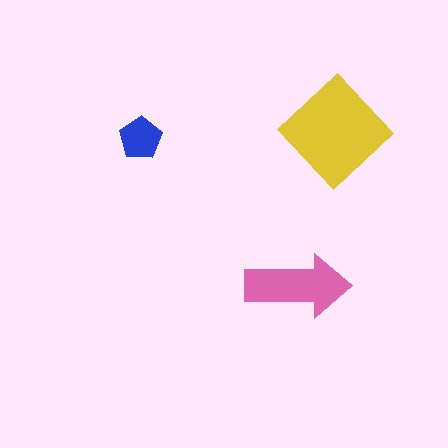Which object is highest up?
The yellow diamond is topmost.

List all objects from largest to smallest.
The yellow diamond, the pink arrow, the blue pentagon.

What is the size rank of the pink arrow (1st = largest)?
2nd.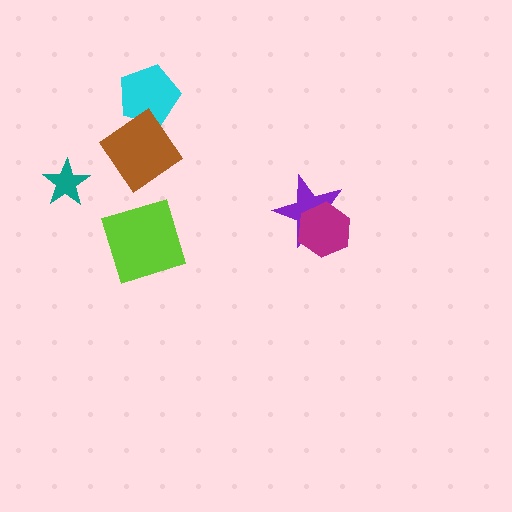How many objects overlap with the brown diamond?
1 object overlaps with the brown diamond.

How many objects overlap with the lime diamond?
0 objects overlap with the lime diamond.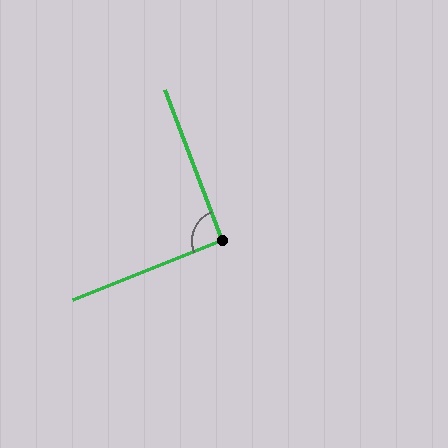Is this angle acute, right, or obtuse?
It is approximately a right angle.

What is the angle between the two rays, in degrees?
Approximately 91 degrees.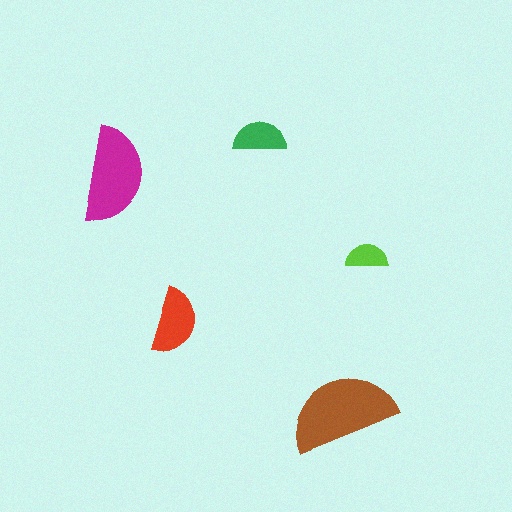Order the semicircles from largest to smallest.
the brown one, the magenta one, the red one, the green one, the lime one.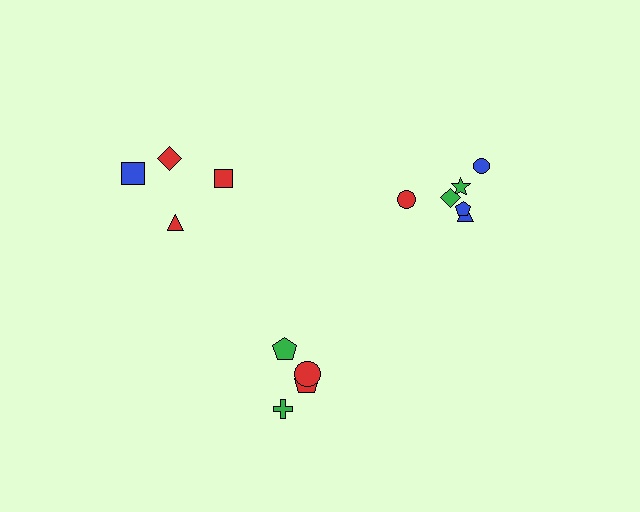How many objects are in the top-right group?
There are 6 objects.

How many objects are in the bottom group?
There are 4 objects.